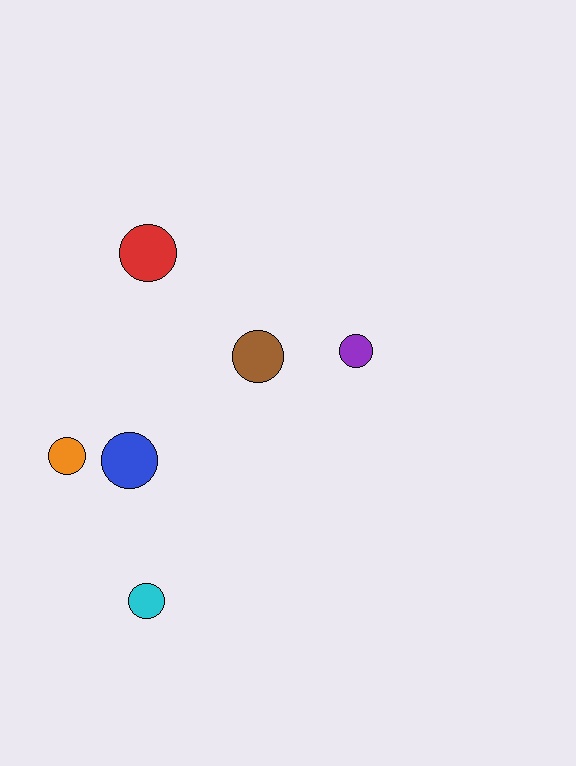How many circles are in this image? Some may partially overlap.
There are 6 circles.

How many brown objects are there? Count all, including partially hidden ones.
There is 1 brown object.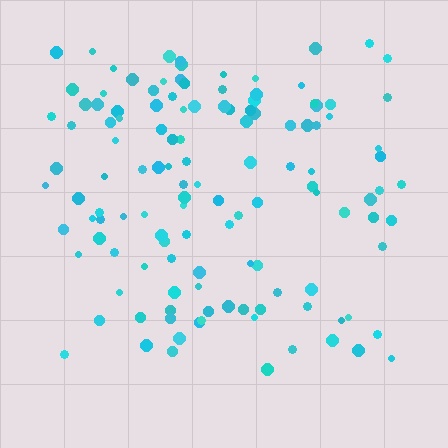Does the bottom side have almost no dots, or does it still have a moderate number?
Still a moderate number, just noticeably fewer than the top.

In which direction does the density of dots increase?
From bottom to top, with the top side densest.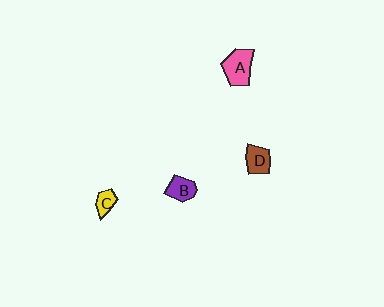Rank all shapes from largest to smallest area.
From largest to smallest: A (pink), D (brown), B (purple), C (yellow).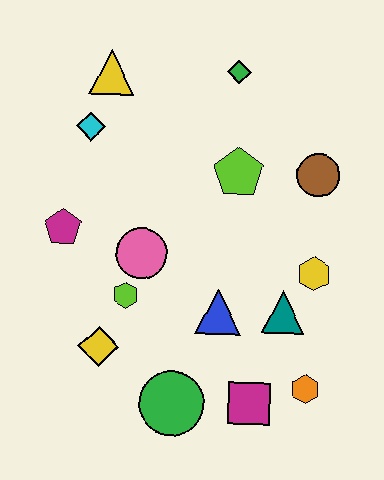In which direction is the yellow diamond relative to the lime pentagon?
The yellow diamond is below the lime pentagon.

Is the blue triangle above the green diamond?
No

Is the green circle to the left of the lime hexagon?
No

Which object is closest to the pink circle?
The lime hexagon is closest to the pink circle.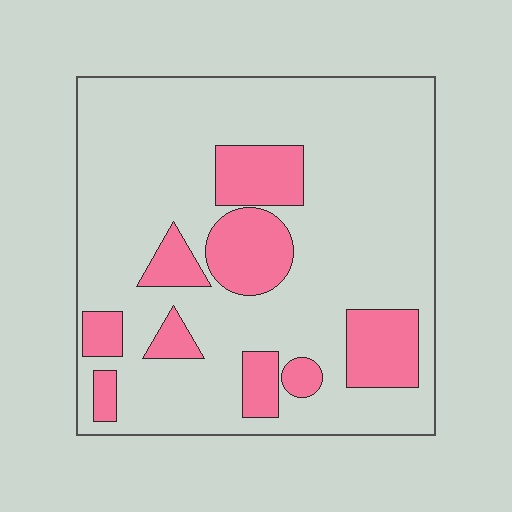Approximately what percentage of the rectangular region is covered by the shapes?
Approximately 20%.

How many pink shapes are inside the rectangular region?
9.